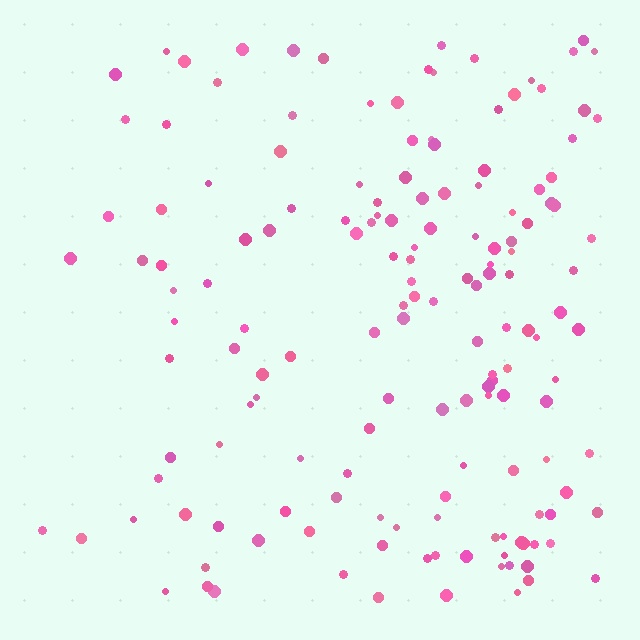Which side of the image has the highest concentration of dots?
The right.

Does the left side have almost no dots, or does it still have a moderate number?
Still a moderate number, just noticeably fewer than the right.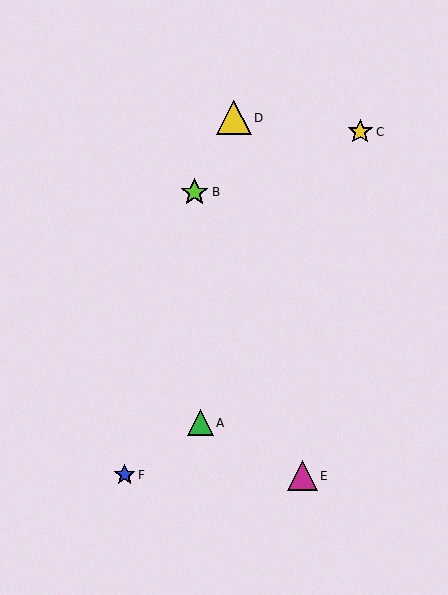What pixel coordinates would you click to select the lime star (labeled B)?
Click at (195, 192) to select the lime star B.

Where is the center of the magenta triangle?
The center of the magenta triangle is at (302, 476).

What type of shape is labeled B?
Shape B is a lime star.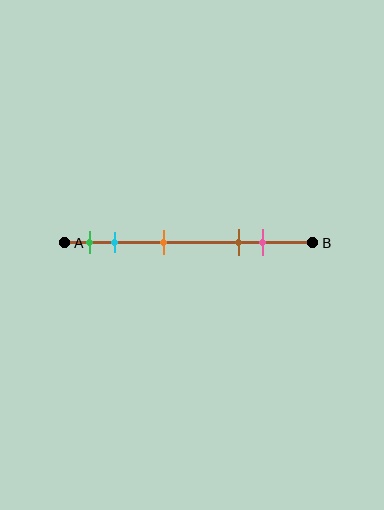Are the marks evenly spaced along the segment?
No, the marks are not evenly spaced.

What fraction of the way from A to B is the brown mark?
The brown mark is approximately 70% (0.7) of the way from A to B.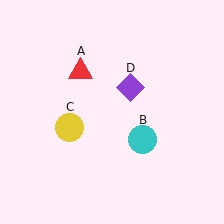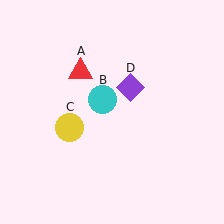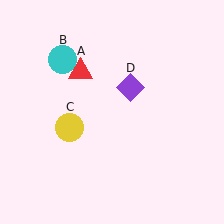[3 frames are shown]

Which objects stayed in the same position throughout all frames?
Red triangle (object A) and yellow circle (object C) and purple diamond (object D) remained stationary.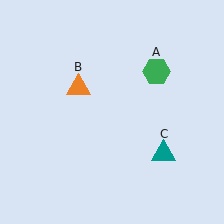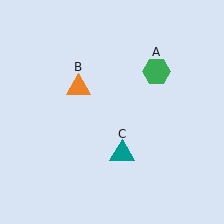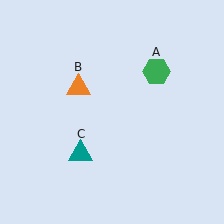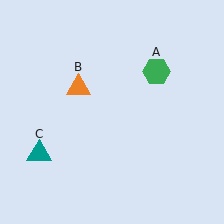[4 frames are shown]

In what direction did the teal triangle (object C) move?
The teal triangle (object C) moved left.